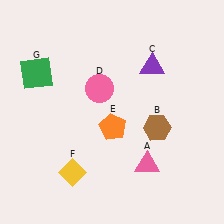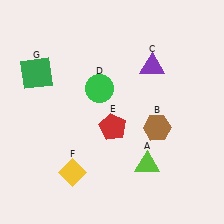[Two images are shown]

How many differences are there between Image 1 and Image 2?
There are 3 differences between the two images.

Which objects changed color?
A changed from pink to lime. D changed from pink to green. E changed from orange to red.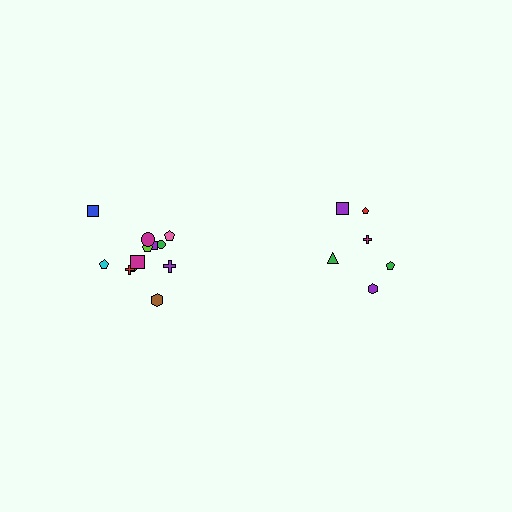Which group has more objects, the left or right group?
The left group.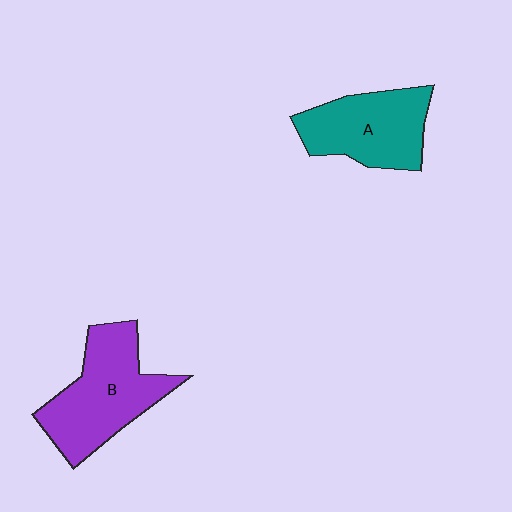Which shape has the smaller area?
Shape A (teal).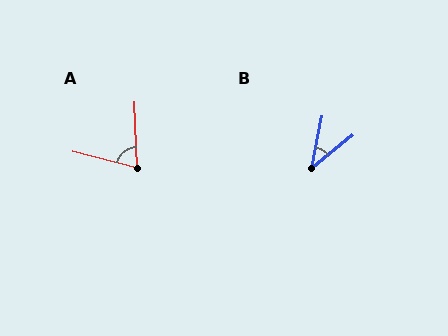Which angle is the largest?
A, at approximately 74 degrees.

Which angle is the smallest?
B, at approximately 40 degrees.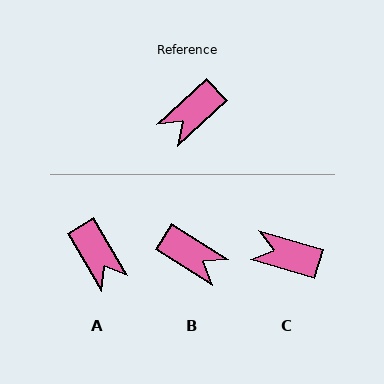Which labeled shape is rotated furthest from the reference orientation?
B, about 105 degrees away.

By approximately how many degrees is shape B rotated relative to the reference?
Approximately 105 degrees counter-clockwise.